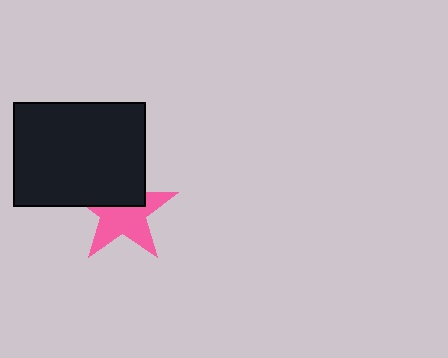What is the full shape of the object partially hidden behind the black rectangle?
The partially hidden object is a pink star.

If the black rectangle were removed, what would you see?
You would see the complete pink star.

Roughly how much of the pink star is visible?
About half of it is visible (roughly 60%).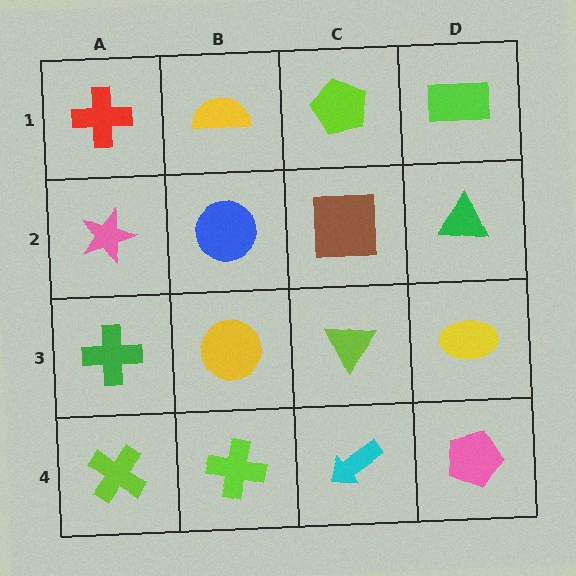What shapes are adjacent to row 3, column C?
A brown square (row 2, column C), a cyan arrow (row 4, column C), a yellow circle (row 3, column B), a yellow ellipse (row 3, column D).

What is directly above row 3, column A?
A pink star.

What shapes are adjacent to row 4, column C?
A lime triangle (row 3, column C), a lime cross (row 4, column B), a pink pentagon (row 4, column D).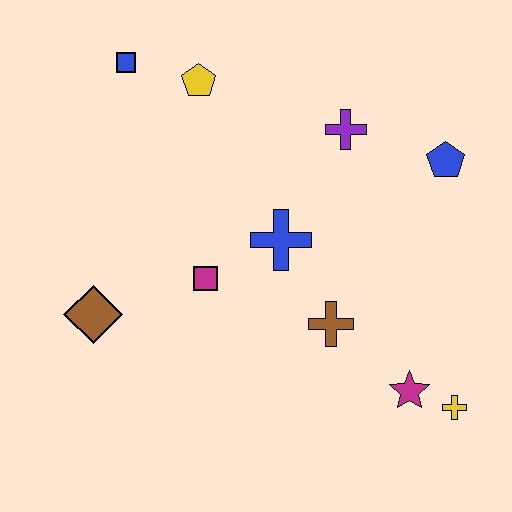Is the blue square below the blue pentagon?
No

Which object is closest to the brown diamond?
The magenta square is closest to the brown diamond.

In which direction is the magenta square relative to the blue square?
The magenta square is below the blue square.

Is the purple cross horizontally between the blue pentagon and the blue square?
Yes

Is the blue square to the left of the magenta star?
Yes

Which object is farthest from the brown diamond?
The blue pentagon is farthest from the brown diamond.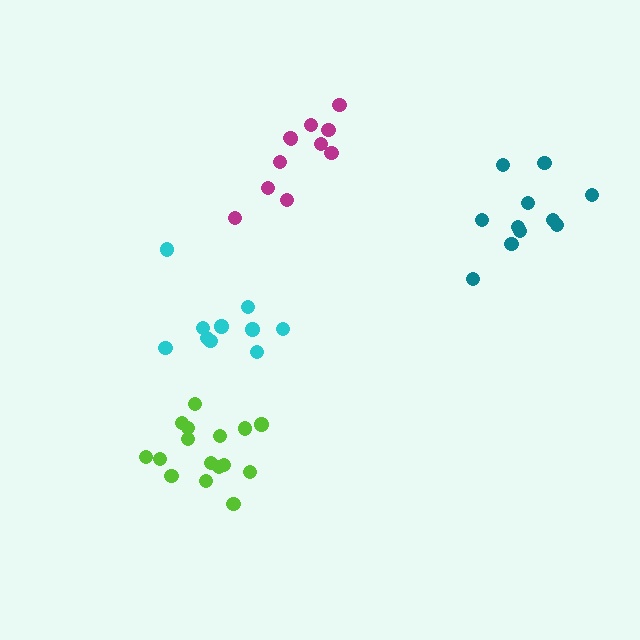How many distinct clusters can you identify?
There are 4 distinct clusters.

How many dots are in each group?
Group 1: 16 dots, Group 2: 11 dots, Group 3: 11 dots, Group 4: 10 dots (48 total).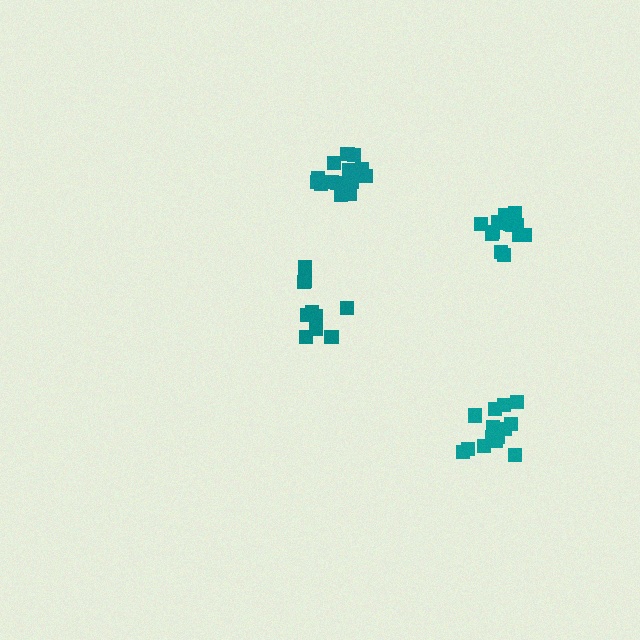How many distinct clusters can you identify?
There are 4 distinct clusters.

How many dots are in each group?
Group 1: 11 dots, Group 2: 14 dots, Group 3: 17 dots, Group 4: 15 dots (57 total).